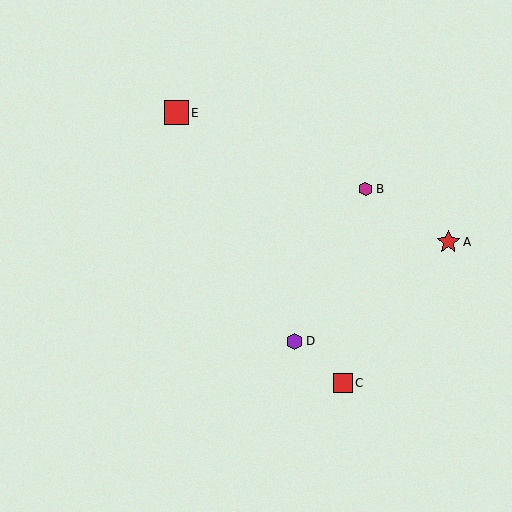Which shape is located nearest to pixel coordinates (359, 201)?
The magenta hexagon (labeled B) at (366, 189) is nearest to that location.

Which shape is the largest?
The red square (labeled E) is the largest.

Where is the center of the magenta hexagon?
The center of the magenta hexagon is at (366, 189).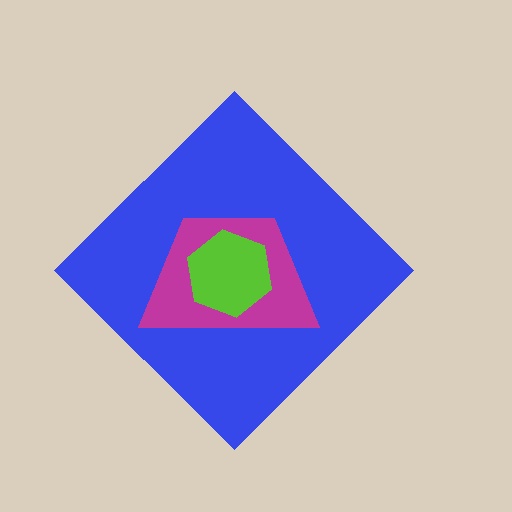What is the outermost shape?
The blue diamond.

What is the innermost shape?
The lime hexagon.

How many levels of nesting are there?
3.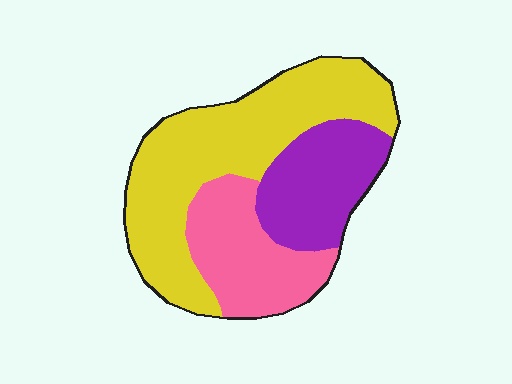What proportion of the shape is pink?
Pink covers around 25% of the shape.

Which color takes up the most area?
Yellow, at roughly 50%.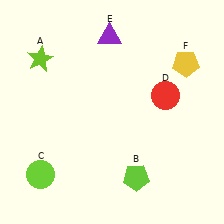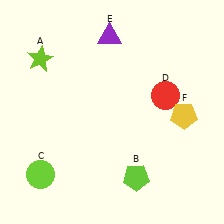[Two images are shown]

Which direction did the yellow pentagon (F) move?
The yellow pentagon (F) moved down.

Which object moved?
The yellow pentagon (F) moved down.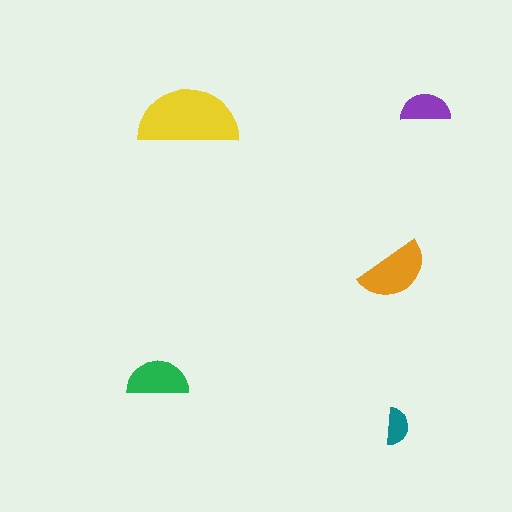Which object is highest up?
The purple semicircle is topmost.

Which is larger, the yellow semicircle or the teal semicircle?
The yellow one.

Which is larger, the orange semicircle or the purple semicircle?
The orange one.